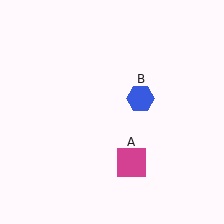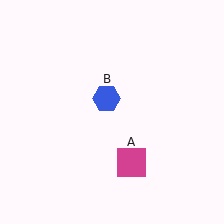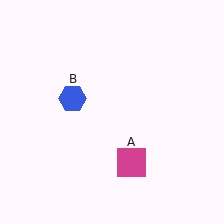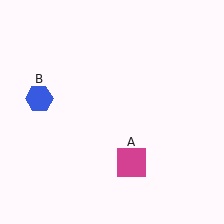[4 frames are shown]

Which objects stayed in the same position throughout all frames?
Magenta square (object A) remained stationary.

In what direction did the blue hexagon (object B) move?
The blue hexagon (object B) moved left.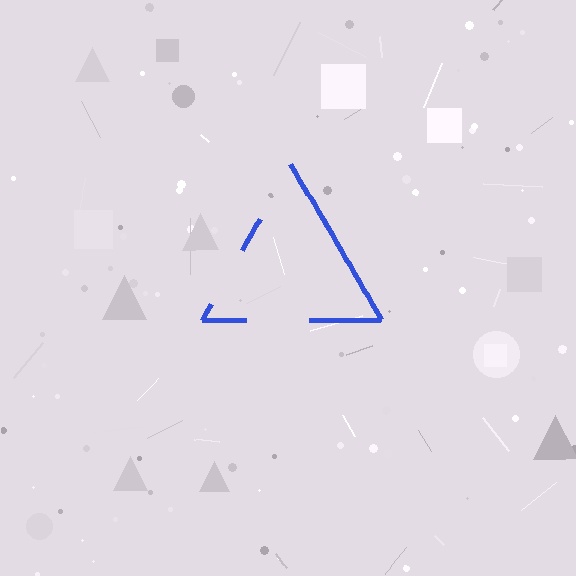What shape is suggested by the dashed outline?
The dashed outline suggests a triangle.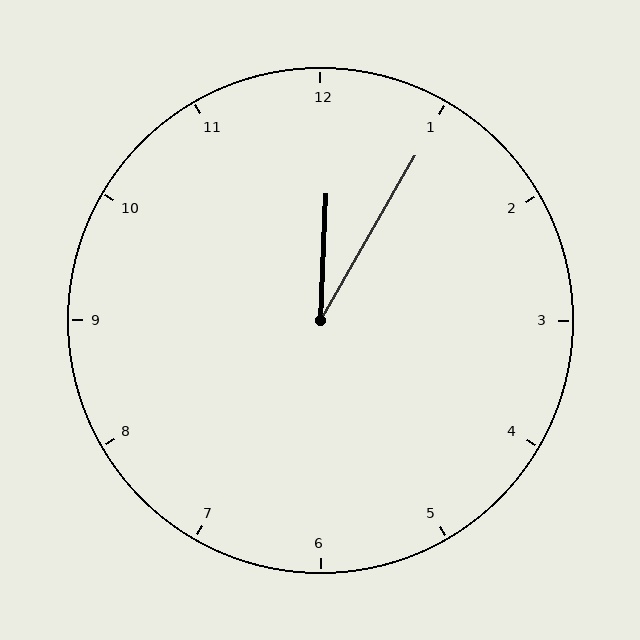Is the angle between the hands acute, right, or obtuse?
It is acute.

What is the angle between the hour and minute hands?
Approximately 28 degrees.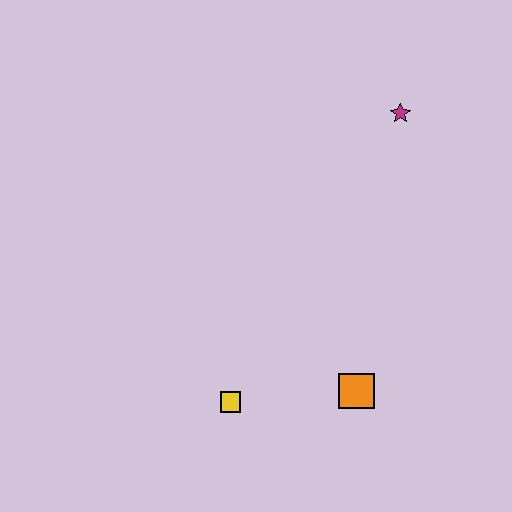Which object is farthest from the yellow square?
The magenta star is farthest from the yellow square.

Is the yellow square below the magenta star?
Yes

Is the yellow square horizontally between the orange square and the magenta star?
No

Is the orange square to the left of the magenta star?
Yes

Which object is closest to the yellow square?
The orange square is closest to the yellow square.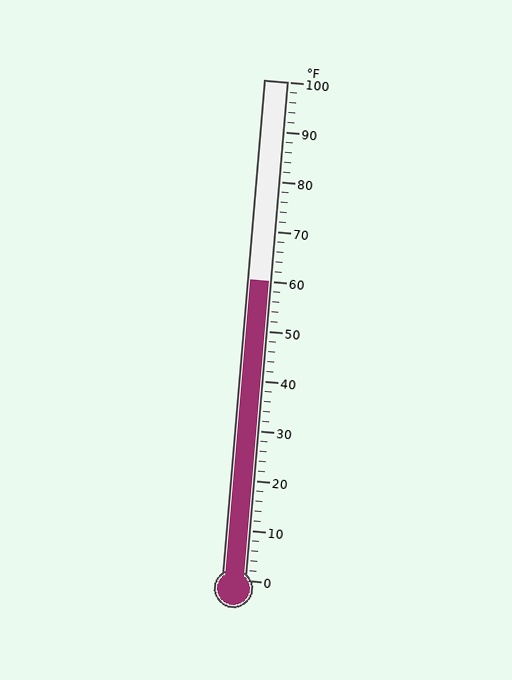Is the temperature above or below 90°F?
The temperature is below 90°F.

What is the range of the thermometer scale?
The thermometer scale ranges from 0°F to 100°F.